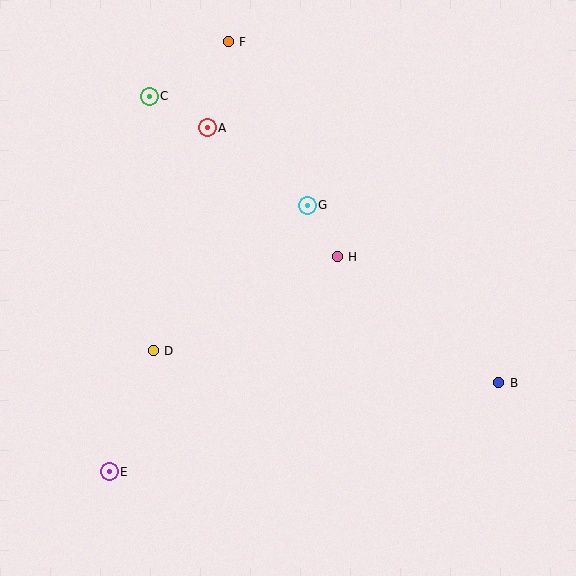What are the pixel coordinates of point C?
Point C is at (149, 96).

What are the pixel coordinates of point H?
Point H is at (337, 257).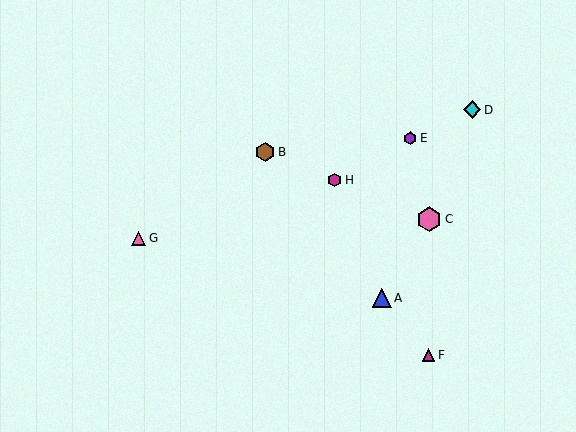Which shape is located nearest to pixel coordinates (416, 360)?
The magenta triangle (labeled F) at (429, 355) is nearest to that location.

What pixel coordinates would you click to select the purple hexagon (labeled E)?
Click at (410, 138) to select the purple hexagon E.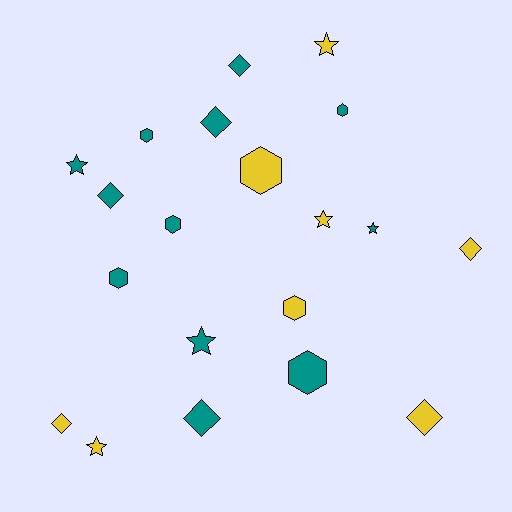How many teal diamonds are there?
There are 4 teal diamonds.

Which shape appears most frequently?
Diamond, with 7 objects.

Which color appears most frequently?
Teal, with 12 objects.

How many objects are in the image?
There are 20 objects.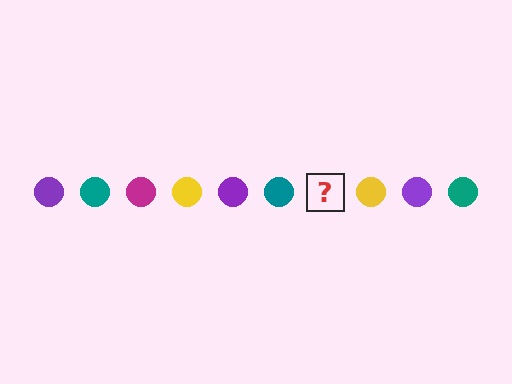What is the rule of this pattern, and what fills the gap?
The rule is that the pattern cycles through purple, teal, magenta, yellow circles. The gap should be filled with a magenta circle.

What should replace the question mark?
The question mark should be replaced with a magenta circle.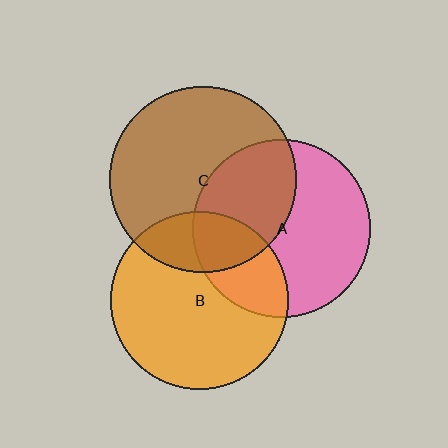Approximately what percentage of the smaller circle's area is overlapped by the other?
Approximately 40%.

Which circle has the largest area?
Circle C (brown).